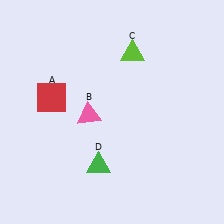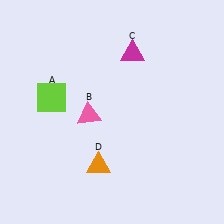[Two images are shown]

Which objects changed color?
A changed from red to lime. C changed from lime to magenta. D changed from green to orange.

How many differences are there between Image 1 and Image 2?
There are 3 differences between the two images.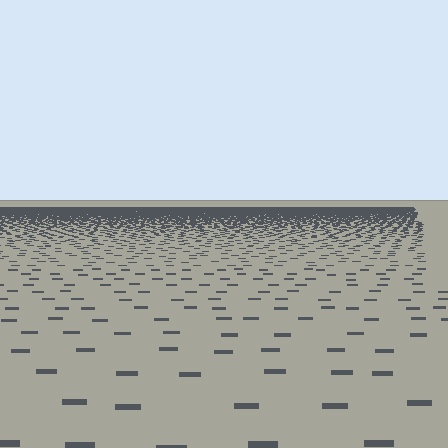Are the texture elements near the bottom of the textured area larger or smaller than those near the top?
Larger. Near the bottom, elements are closer to the viewer and appear at a bigger on-screen size.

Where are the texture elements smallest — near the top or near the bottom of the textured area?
Near the top.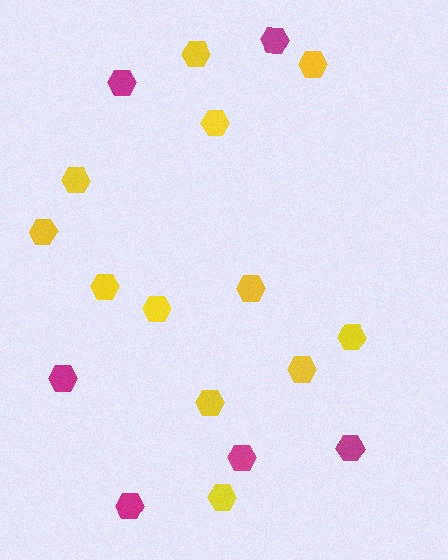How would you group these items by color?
There are 2 groups: one group of yellow hexagons (12) and one group of magenta hexagons (6).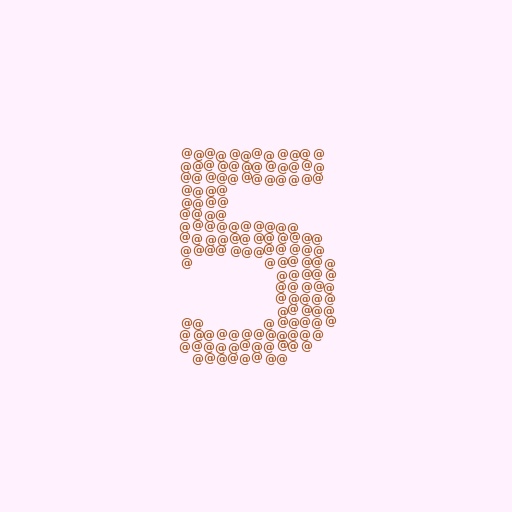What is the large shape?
The large shape is the digit 5.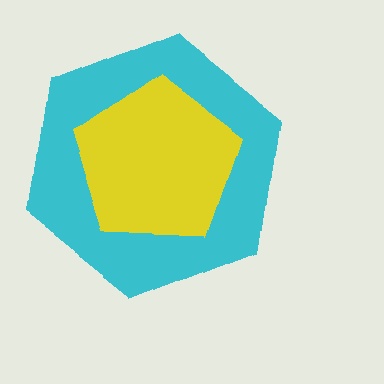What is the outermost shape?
The cyan hexagon.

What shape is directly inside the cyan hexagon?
The yellow pentagon.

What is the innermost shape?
The yellow pentagon.